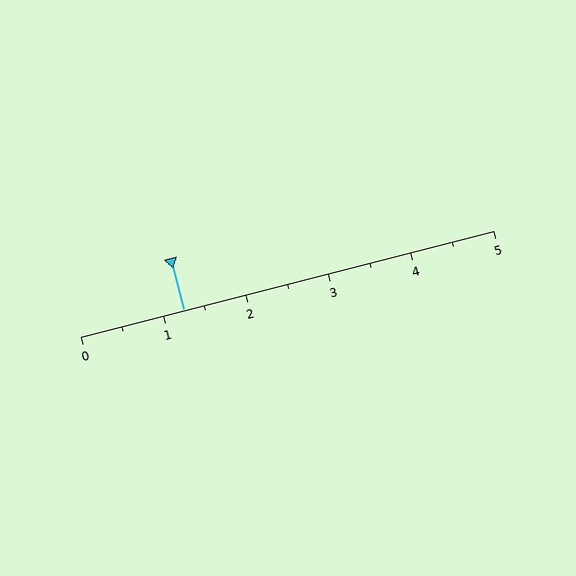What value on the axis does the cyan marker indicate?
The marker indicates approximately 1.2.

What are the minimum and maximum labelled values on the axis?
The axis runs from 0 to 5.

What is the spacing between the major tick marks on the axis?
The major ticks are spaced 1 apart.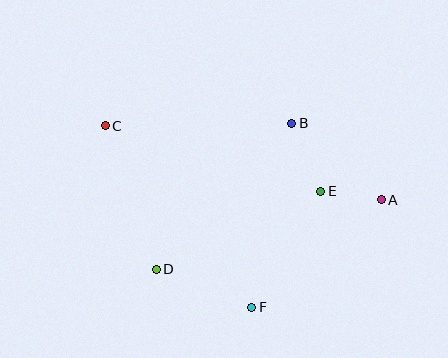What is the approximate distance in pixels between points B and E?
The distance between B and E is approximately 73 pixels.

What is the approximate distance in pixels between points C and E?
The distance between C and E is approximately 225 pixels.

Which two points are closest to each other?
Points A and E are closest to each other.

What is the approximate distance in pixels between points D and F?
The distance between D and F is approximately 103 pixels.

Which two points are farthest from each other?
Points A and C are farthest from each other.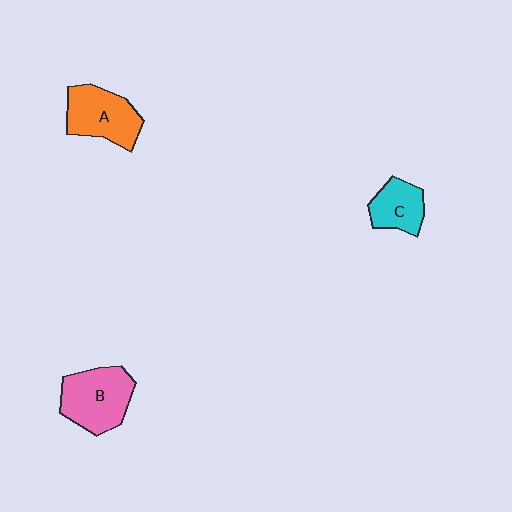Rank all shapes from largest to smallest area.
From largest to smallest: B (pink), A (orange), C (cyan).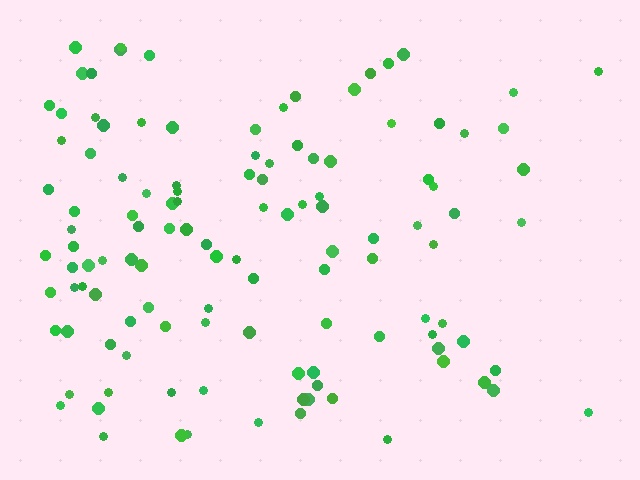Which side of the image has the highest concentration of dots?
The left.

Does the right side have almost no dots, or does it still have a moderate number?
Still a moderate number, just noticeably fewer than the left.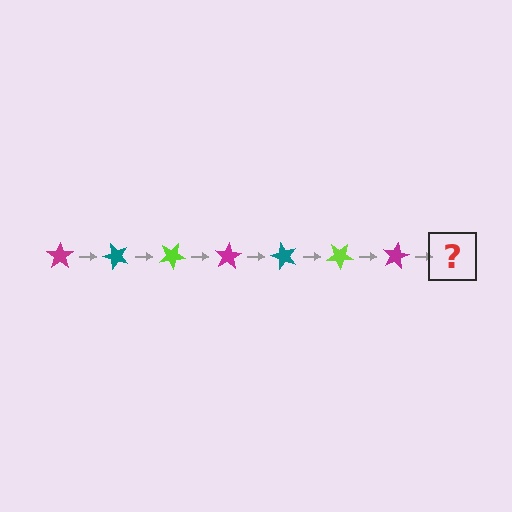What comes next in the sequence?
The next element should be a teal star, rotated 350 degrees from the start.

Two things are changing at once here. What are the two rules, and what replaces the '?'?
The two rules are that it rotates 50 degrees each step and the color cycles through magenta, teal, and lime. The '?' should be a teal star, rotated 350 degrees from the start.